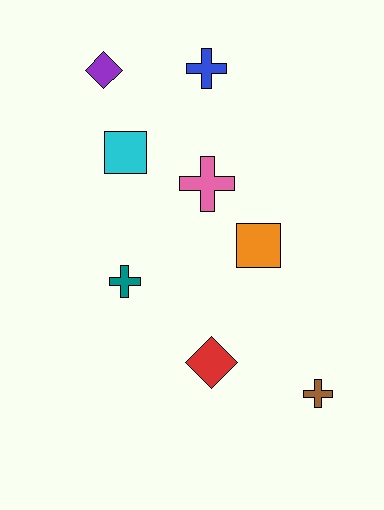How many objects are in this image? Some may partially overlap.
There are 8 objects.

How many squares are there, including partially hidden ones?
There are 2 squares.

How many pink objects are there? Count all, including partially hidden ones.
There is 1 pink object.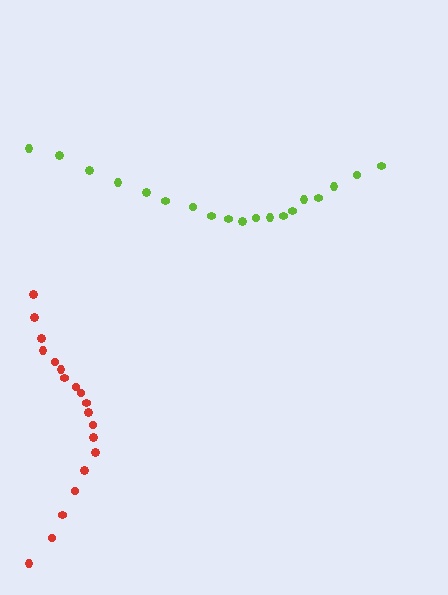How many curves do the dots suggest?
There are 2 distinct paths.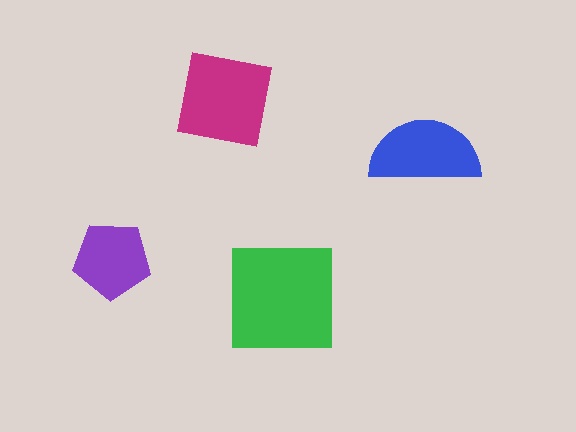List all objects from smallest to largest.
The purple pentagon, the blue semicircle, the magenta square, the green square.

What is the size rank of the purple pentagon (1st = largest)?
4th.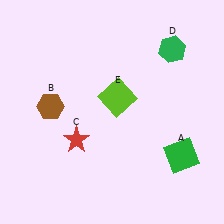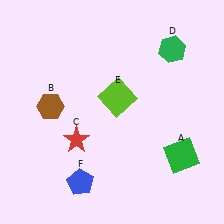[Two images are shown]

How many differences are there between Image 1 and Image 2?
There is 1 difference between the two images.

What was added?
A blue pentagon (F) was added in Image 2.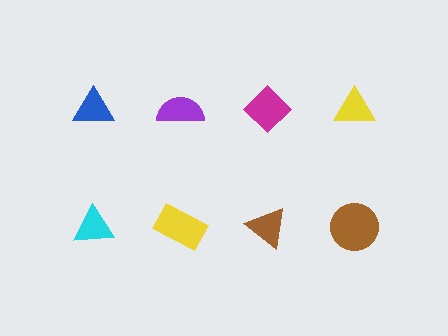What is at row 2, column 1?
A cyan triangle.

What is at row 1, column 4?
A yellow triangle.